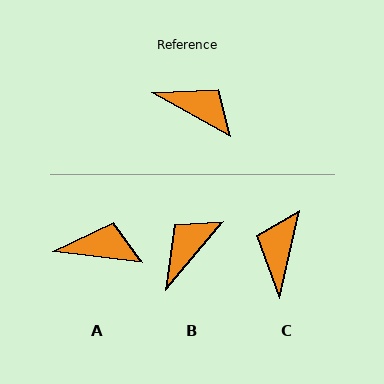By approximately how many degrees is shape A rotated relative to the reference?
Approximately 23 degrees counter-clockwise.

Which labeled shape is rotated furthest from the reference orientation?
C, about 107 degrees away.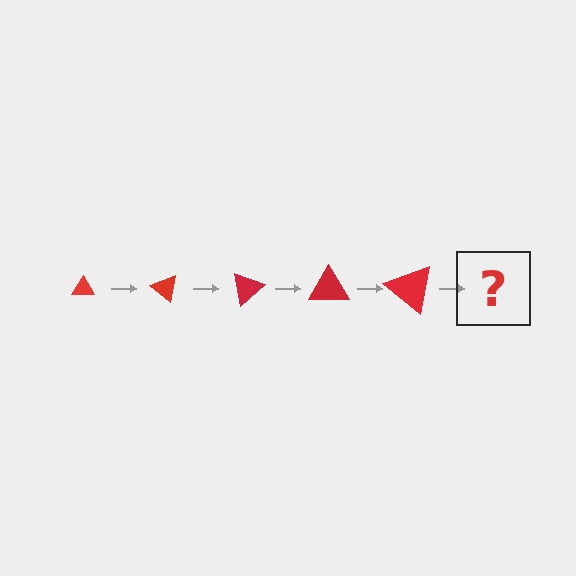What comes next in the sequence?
The next element should be a triangle, larger than the previous one and rotated 200 degrees from the start.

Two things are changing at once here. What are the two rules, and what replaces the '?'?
The two rules are that the triangle grows larger each step and it rotates 40 degrees each step. The '?' should be a triangle, larger than the previous one and rotated 200 degrees from the start.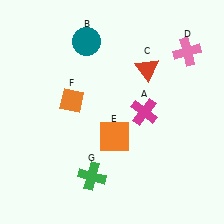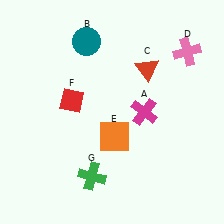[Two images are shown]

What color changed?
The diamond (F) changed from orange in Image 1 to red in Image 2.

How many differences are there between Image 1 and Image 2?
There is 1 difference between the two images.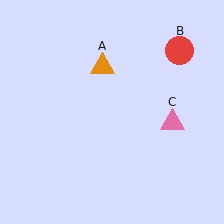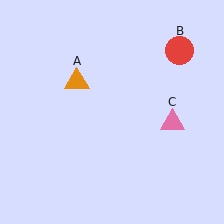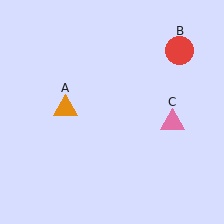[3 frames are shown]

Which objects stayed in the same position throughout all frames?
Red circle (object B) and pink triangle (object C) remained stationary.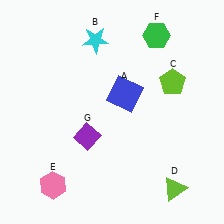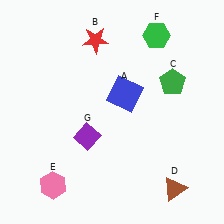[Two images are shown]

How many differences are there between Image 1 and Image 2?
There are 3 differences between the two images.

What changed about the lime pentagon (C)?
In Image 1, C is lime. In Image 2, it changed to green.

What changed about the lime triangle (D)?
In Image 1, D is lime. In Image 2, it changed to brown.